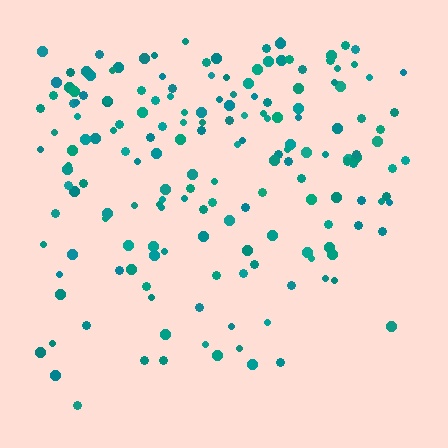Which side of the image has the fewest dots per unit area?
The bottom.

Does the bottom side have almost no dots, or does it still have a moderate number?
Still a moderate number, just noticeably fewer than the top.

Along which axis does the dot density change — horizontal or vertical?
Vertical.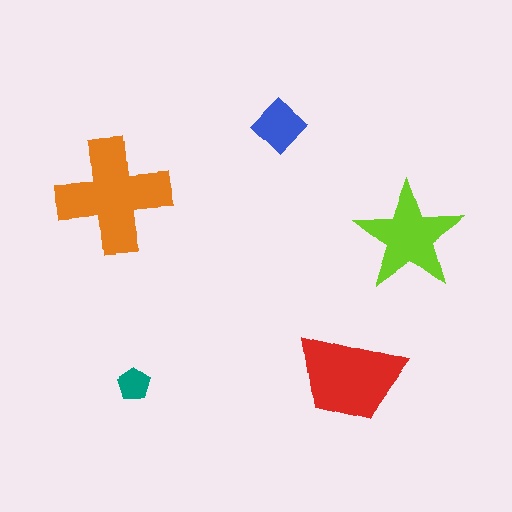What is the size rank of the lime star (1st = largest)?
3rd.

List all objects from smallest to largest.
The teal pentagon, the blue diamond, the lime star, the red trapezoid, the orange cross.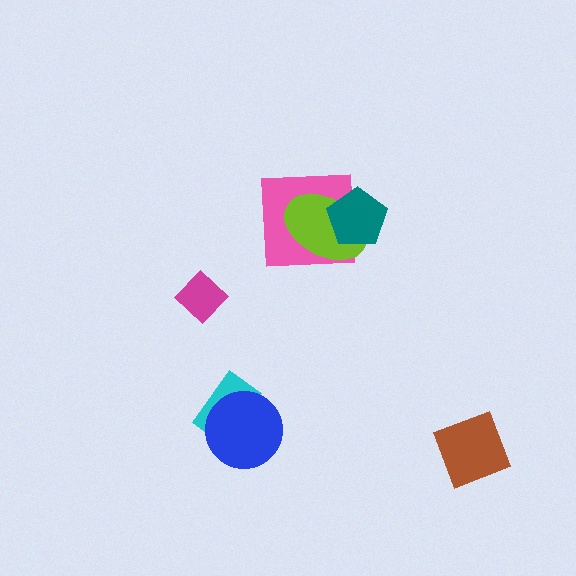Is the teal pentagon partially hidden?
No, no other shape covers it.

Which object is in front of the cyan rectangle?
The blue circle is in front of the cyan rectangle.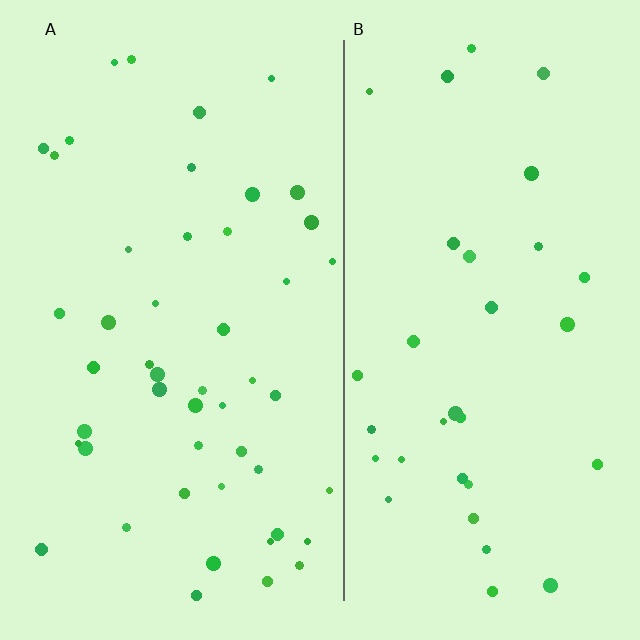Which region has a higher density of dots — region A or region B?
A (the left).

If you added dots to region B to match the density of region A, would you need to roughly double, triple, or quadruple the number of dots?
Approximately double.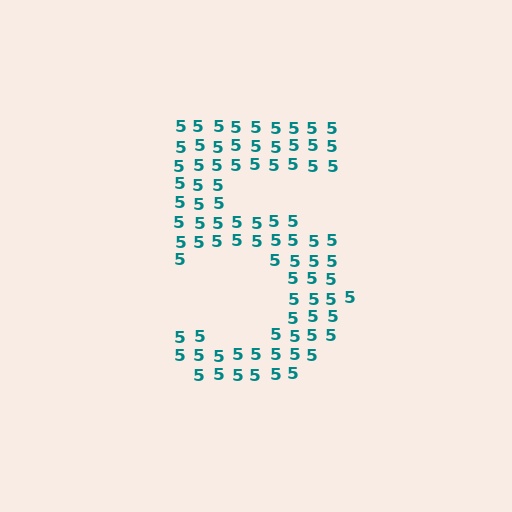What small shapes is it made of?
It is made of small digit 5's.